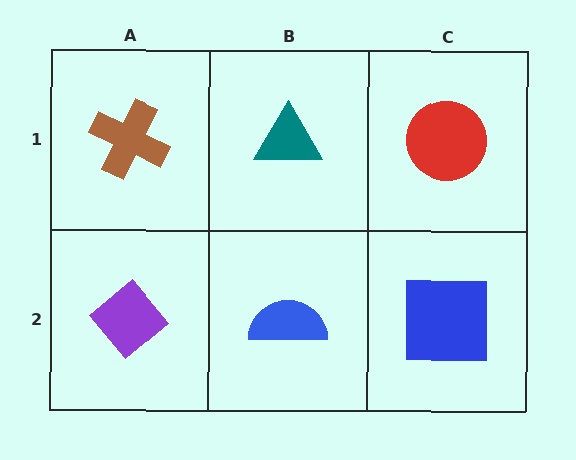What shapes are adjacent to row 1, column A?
A purple diamond (row 2, column A), a teal triangle (row 1, column B).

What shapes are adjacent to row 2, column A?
A brown cross (row 1, column A), a blue semicircle (row 2, column B).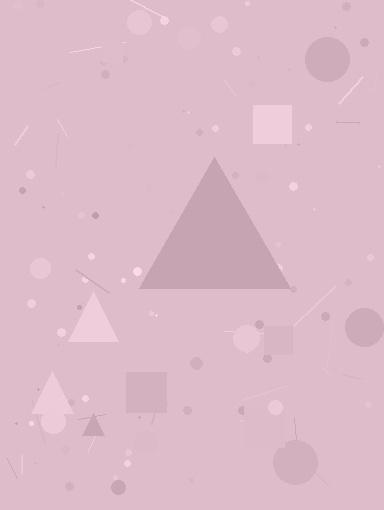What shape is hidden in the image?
A triangle is hidden in the image.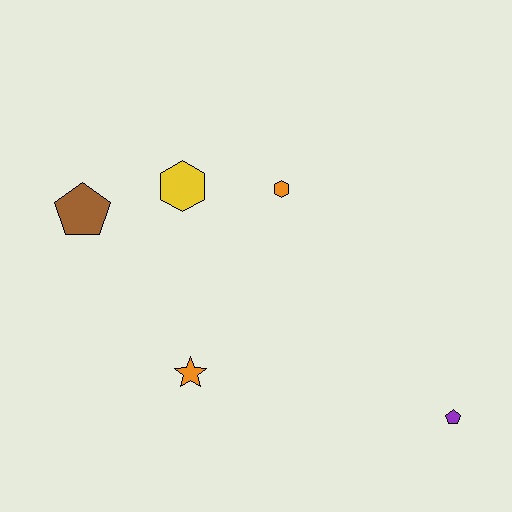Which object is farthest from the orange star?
The purple pentagon is farthest from the orange star.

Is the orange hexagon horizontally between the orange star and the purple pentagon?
Yes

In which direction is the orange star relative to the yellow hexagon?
The orange star is below the yellow hexagon.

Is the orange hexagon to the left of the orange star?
No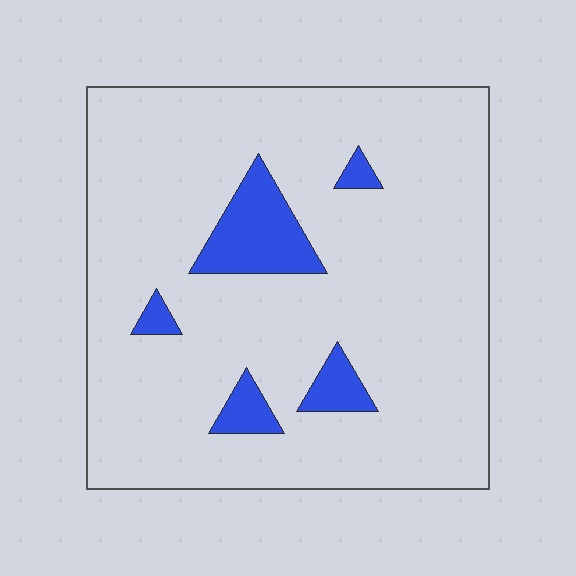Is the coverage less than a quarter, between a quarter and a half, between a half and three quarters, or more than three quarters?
Less than a quarter.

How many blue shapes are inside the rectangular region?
5.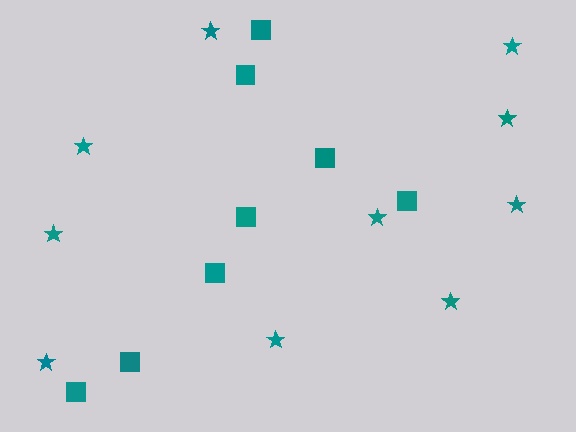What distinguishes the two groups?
There are 2 groups: one group of stars (10) and one group of squares (8).